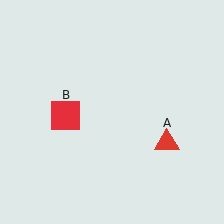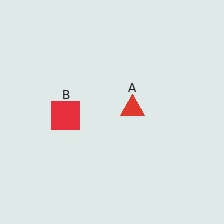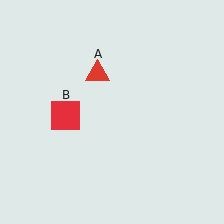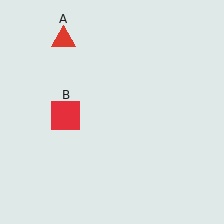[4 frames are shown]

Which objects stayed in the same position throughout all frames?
Red square (object B) remained stationary.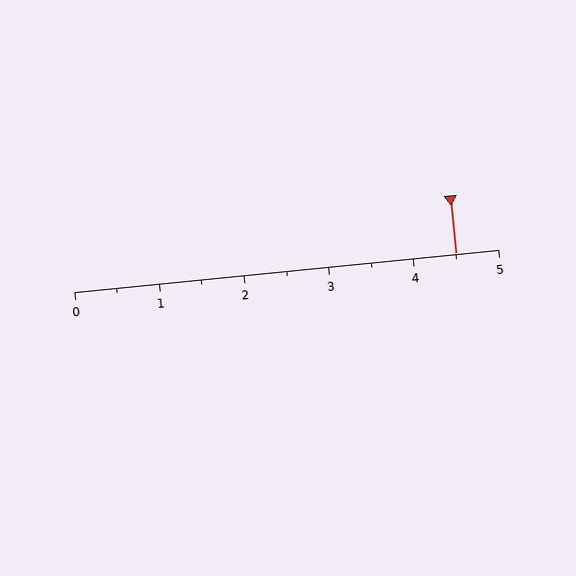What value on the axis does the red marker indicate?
The marker indicates approximately 4.5.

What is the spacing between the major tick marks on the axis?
The major ticks are spaced 1 apart.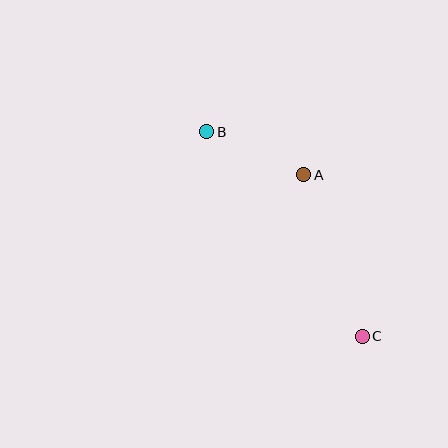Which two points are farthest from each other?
Points B and C are farthest from each other.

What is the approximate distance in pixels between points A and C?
The distance between A and C is approximately 172 pixels.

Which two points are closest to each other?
Points A and B are closest to each other.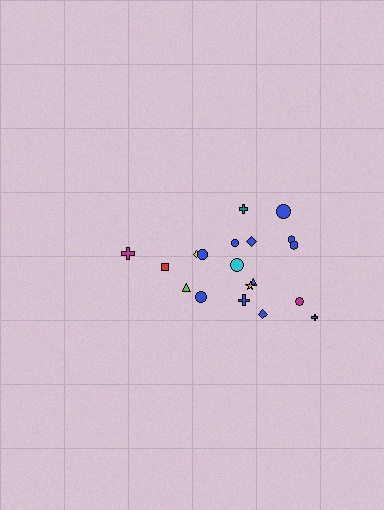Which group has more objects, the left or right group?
The right group.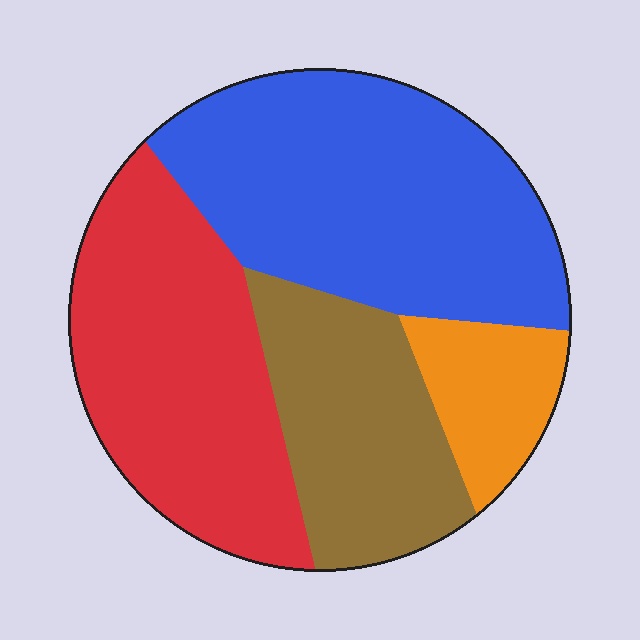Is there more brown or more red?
Red.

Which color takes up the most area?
Blue, at roughly 35%.